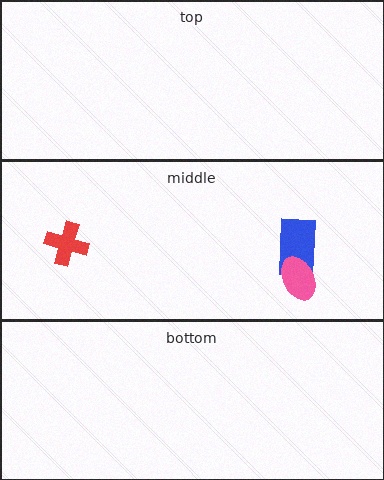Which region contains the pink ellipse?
The middle region.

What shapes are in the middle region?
The blue rectangle, the pink ellipse, the red cross.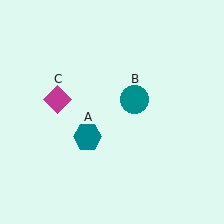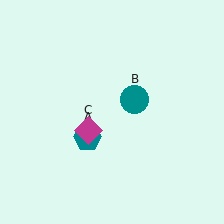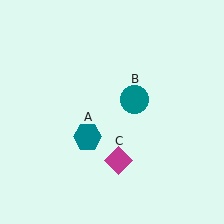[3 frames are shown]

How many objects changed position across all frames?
1 object changed position: magenta diamond (object C).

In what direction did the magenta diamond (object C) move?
The magenta diamond (object C) moved down and to the right.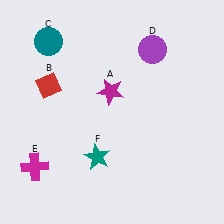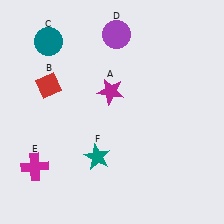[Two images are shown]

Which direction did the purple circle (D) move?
The purple circle (D) moved left.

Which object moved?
The purple circle (D) moved left.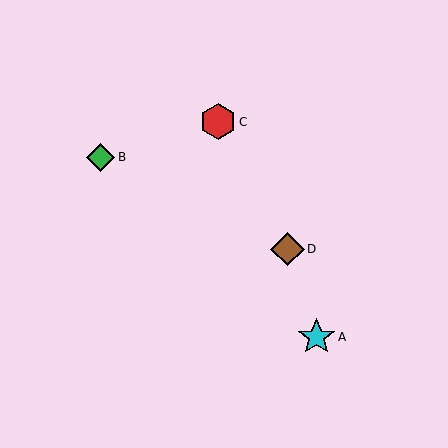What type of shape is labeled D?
Shape D is a brown diamond.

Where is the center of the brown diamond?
The center of the brown diamond is at (287, 249).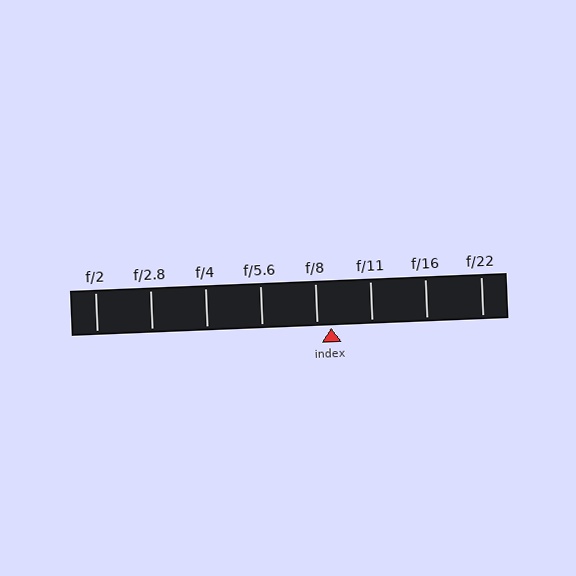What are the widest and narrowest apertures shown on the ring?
The widest aperture shown is f/2 and the narrowest is f/22.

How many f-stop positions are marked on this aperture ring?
There are 8 f-stop positions marked.